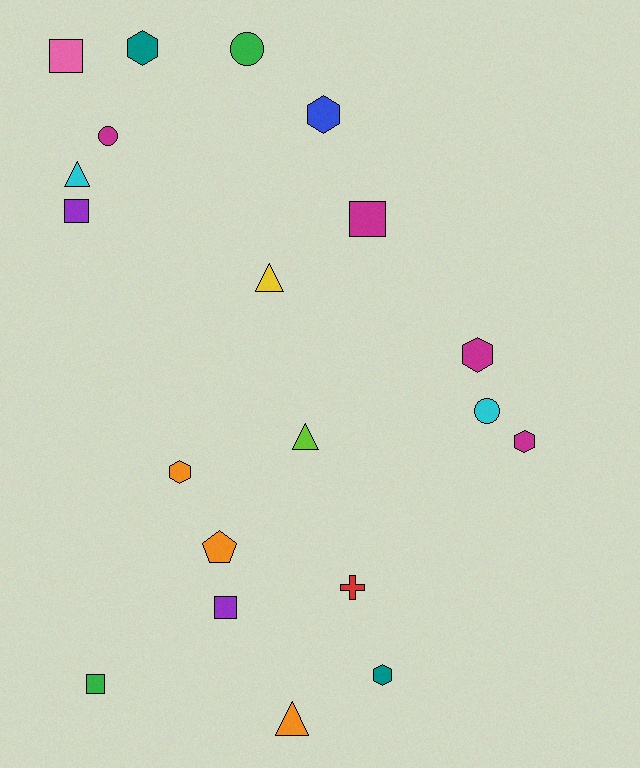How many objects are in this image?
There are 20 objects.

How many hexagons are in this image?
There are 6 hexagons.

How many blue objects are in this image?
There is 1 blue object.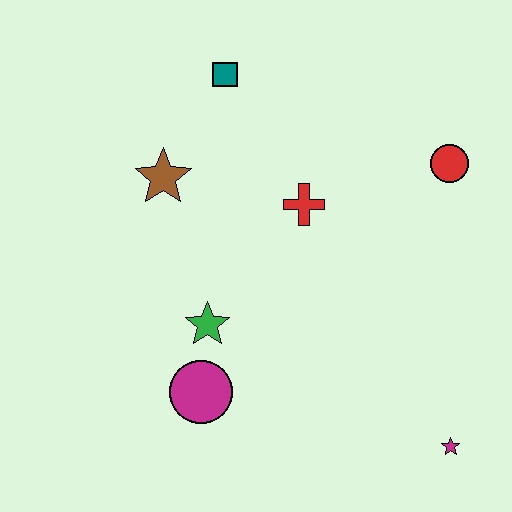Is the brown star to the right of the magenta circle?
No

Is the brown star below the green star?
No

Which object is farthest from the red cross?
The magenta star is farthest from the red cross.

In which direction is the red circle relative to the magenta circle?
The red circle is to the right of the magenta circle.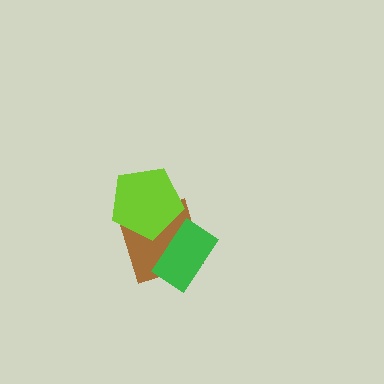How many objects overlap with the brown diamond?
2 objects overlap with the brown diamond.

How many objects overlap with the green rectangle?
1 object overlaps with the green rectangle.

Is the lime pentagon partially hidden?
No, no other shape covers it.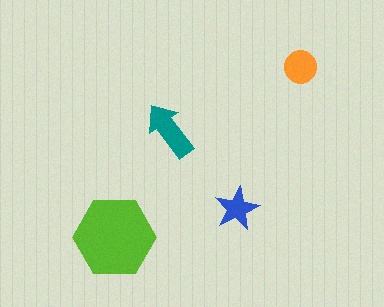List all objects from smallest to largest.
The blue star, the orange circle, the teal arrow, the lime hexagon.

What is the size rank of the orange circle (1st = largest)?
3rd.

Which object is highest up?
The orange circle is topmost.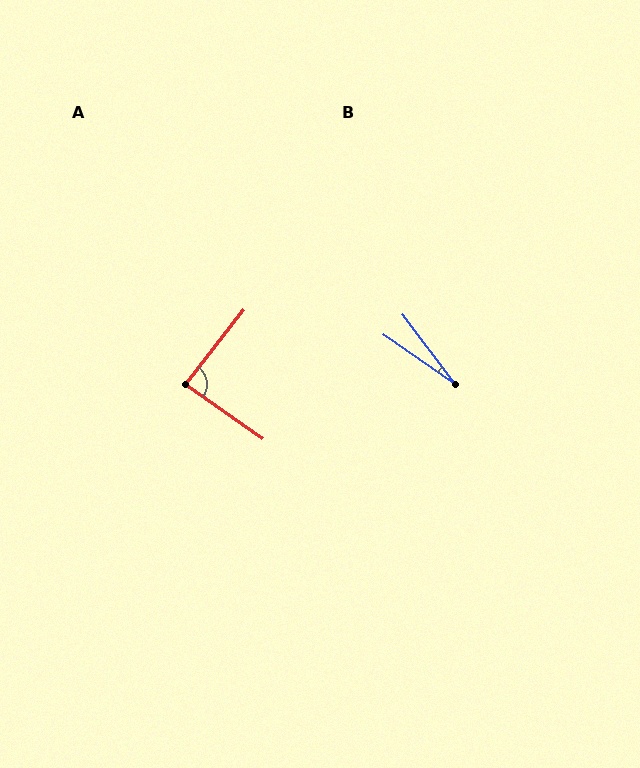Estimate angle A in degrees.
Approximately 87 degrees.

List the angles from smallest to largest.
B (18°), A (87°).